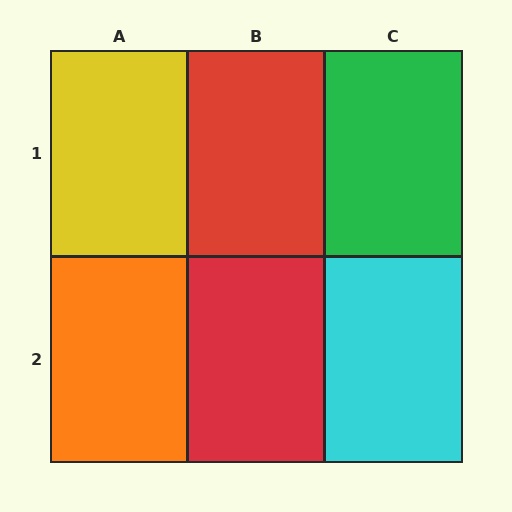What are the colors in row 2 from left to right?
Orange, red, cyan.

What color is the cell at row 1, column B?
Red.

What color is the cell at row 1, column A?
Yellow.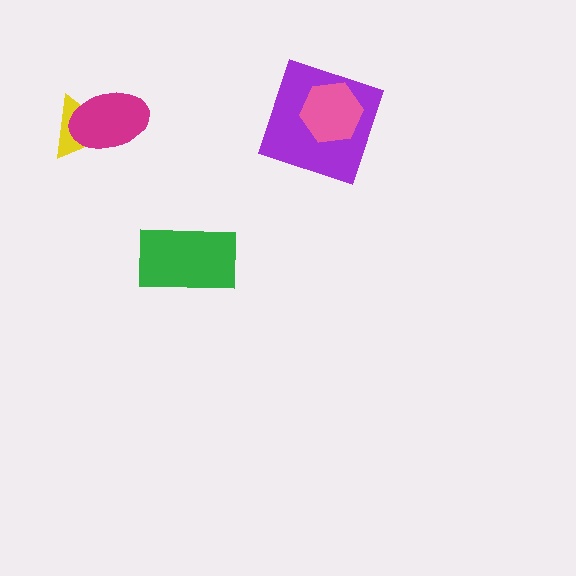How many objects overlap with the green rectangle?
0 objects overlap with the green rectangle.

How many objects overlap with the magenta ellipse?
1 object overlaps with the magenta ellipse.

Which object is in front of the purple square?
The pink hexagon is in front of the purple square.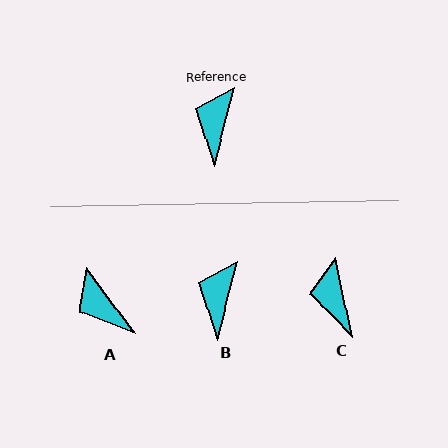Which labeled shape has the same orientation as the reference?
B.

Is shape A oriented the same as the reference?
No, it is off by about 51 degrees.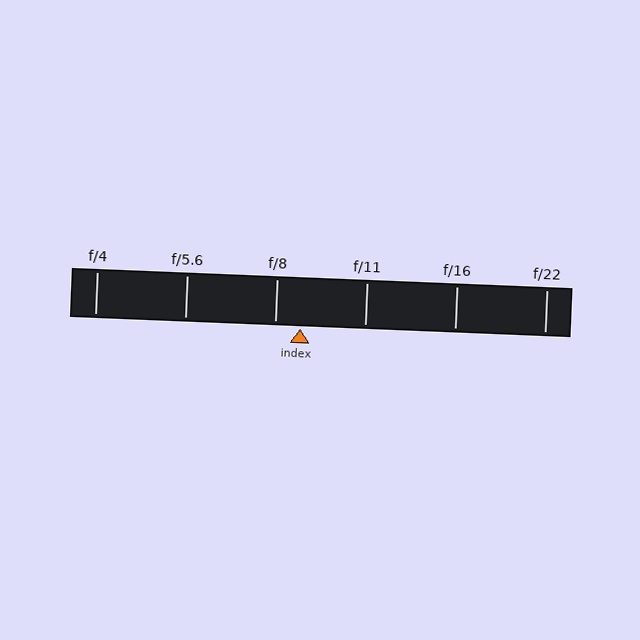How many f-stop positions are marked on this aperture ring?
There are 6 f-stop positions marked.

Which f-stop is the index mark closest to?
The index mark is closest to f/8.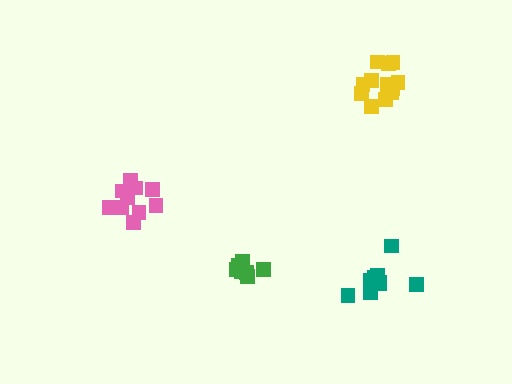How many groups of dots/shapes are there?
There are 4 groups.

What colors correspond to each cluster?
The clusters are colored: yellow, pink, teal, green.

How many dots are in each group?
Group 1: 12 dots, Group 2: 10 dots, Group 3: 10 dots, Group 4: 7 dots (39 total).